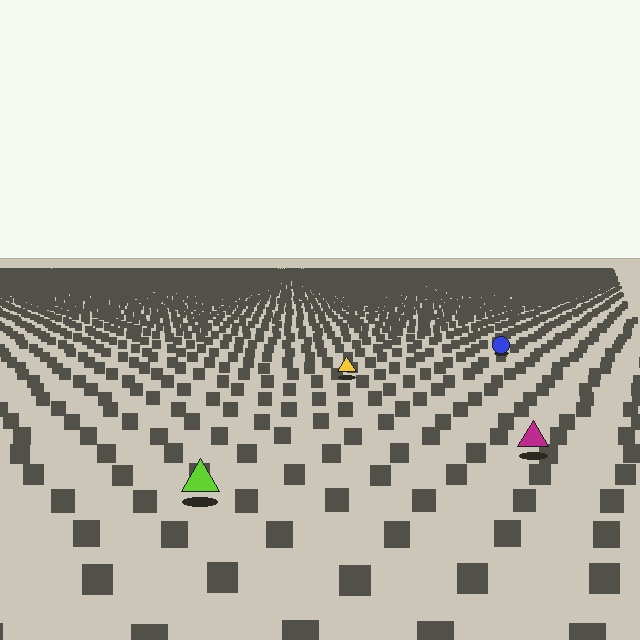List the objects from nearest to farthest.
From nearest to farthest: the lime triangle, the magenta triangle, the yellow triangle, the blue circle.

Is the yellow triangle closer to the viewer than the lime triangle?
No. The lime triangle is closer — you can tell from the texture gradient: the ground texture is coarser near it.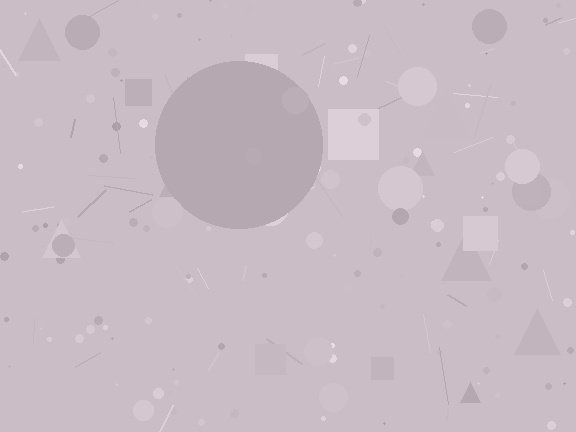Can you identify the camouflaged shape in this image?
The camouflaged shape is a circle.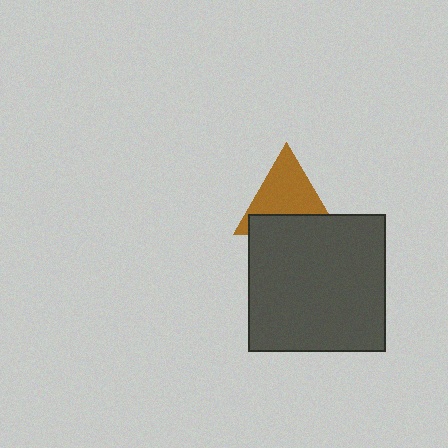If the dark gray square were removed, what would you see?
You would see the complete brown triangle.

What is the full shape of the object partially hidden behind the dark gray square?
The partially hidden object is a brown triangle.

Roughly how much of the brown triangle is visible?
About half of it is visible (roughly 62%).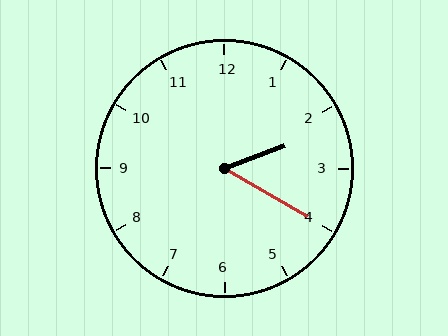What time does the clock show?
2:20.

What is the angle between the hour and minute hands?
Approximately 50 degrees.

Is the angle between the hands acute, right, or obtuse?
It is acute.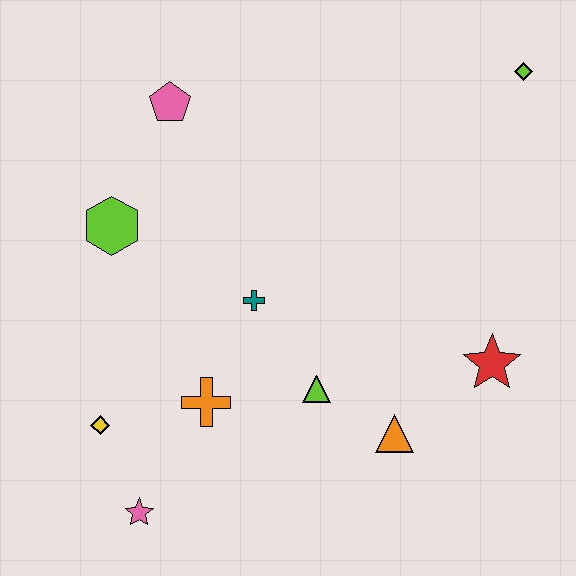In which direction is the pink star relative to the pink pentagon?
The pink star is below the pink pentagon.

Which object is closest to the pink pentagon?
The lime hexagon is closest to the pink pentagon.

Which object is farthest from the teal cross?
The lime diamond is farthest from the teal cross.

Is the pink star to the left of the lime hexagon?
No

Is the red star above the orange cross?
Yes